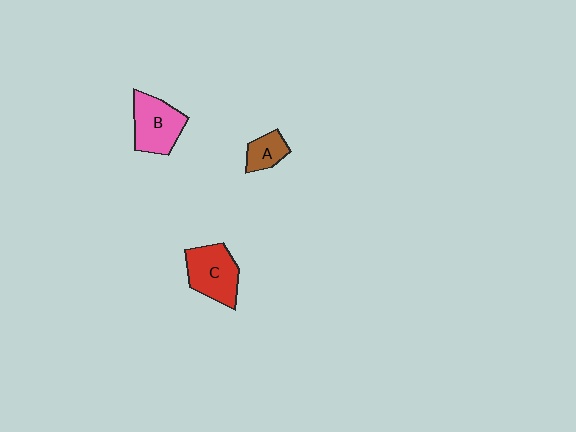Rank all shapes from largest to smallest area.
From largest to smallest: C (red), B (pink), A (brown).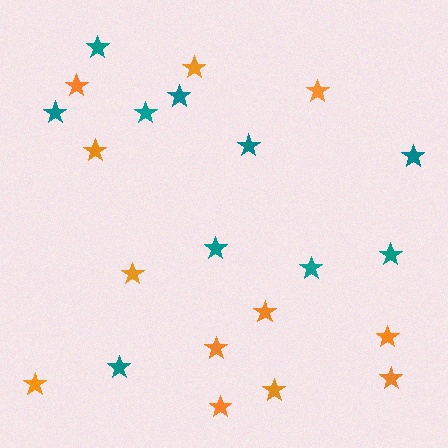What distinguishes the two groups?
There are 2 groups: one group of teal stars (10) and one group of orange stars (12).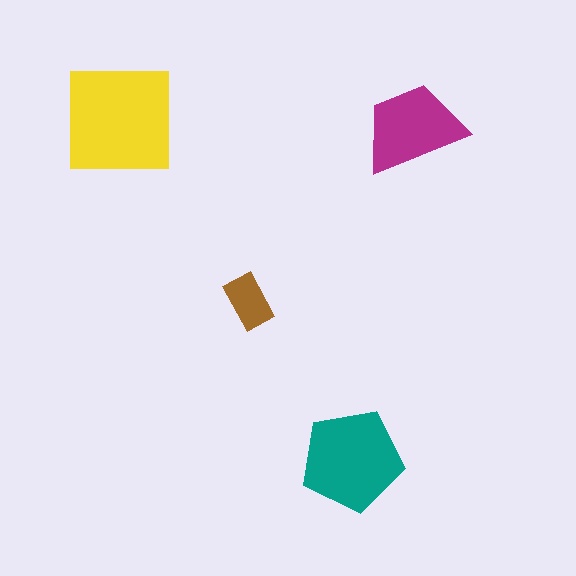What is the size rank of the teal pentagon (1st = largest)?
2nd.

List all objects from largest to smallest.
The yellow square, the teal pentagon, the magenta trapezoid, the brown rectangle.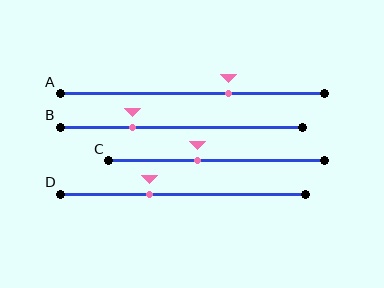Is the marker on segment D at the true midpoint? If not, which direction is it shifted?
No, the marker on segment D is shifted to the left by about 14% of the segment length.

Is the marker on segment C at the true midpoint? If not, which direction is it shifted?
No, the marker on segment C is shifted to the left by about 9% of the segment length.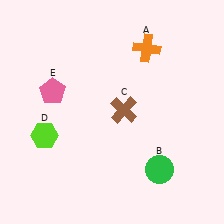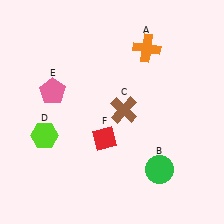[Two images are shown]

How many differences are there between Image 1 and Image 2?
There is 1 difference between the two images.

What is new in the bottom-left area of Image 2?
A red diamond (F) was added in the bottom-left area of Image 2.